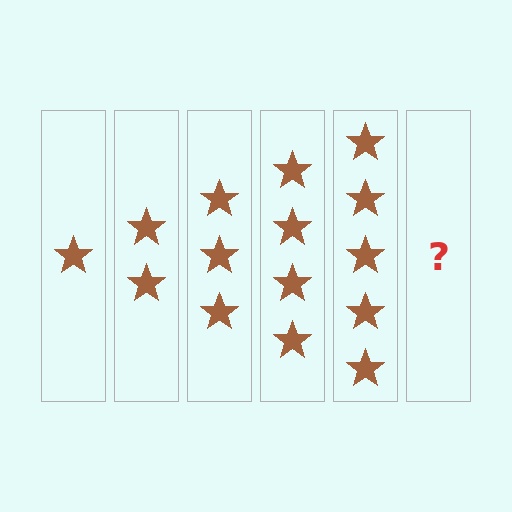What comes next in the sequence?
The next element should be 6 stars.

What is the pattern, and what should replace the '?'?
The pattern is that each step adds one more star. The '?' should be 6 stars.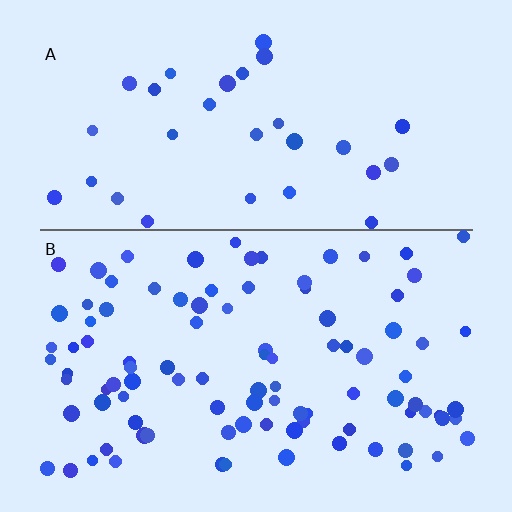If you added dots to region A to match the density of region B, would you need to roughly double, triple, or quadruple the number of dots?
Approximately triple.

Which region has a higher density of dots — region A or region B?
B (the bottom).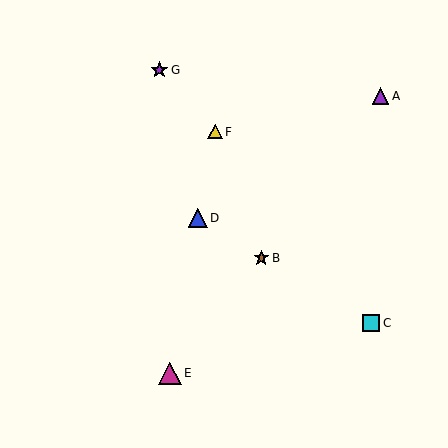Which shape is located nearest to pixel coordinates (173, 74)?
The purple star (labeled G) at (159, 70) is nearest to that location.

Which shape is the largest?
The magenta triangle (labeled E) is the largest.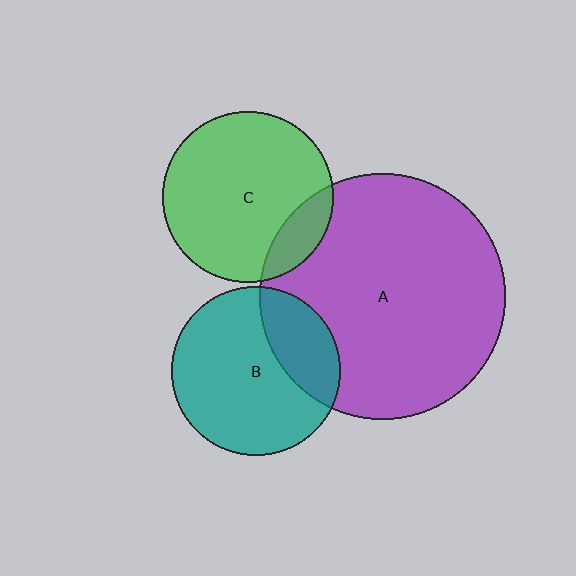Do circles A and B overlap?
Yes.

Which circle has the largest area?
Circle A (purple).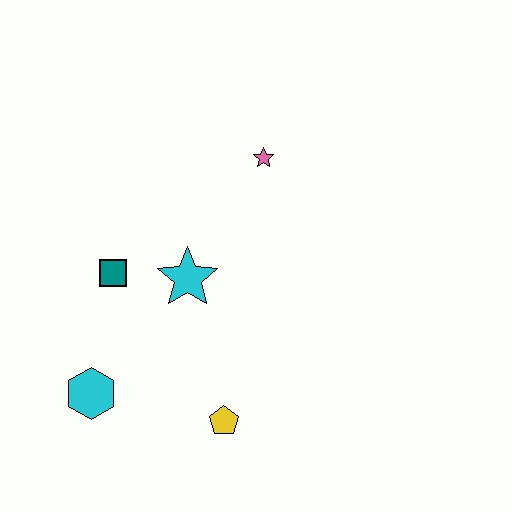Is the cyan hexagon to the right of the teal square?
No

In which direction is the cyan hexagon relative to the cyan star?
The cyan hexagon is below the cyan star.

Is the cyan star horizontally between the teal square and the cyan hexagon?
No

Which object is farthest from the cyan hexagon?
The pink star is farthest from the cyan hexagon.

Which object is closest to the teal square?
The cyan star is closest to the teal square.